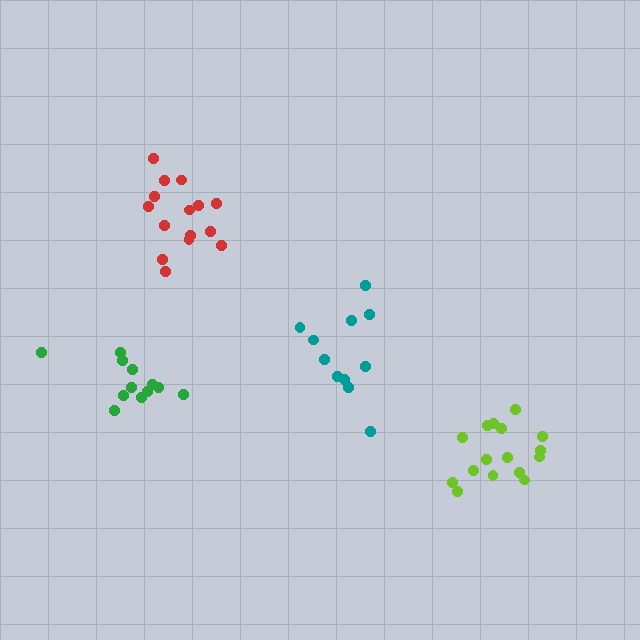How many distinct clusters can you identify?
There are 4 distinct clusters.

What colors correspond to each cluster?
The clusters are colored: teal, green, lime, red.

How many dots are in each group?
Group 1: 11 dots, Group 2: 12 dots, Group 3: 16 dots, Group 4: 15 dots (54 total).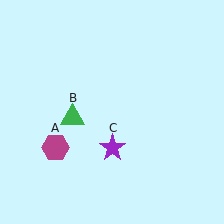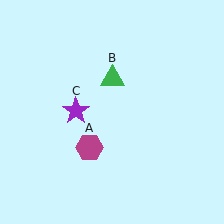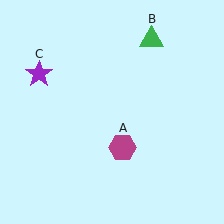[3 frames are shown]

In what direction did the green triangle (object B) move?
The green triangle (object B) moved up and to the right.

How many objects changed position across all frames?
3 objects changed position: magenta hexagon (object A), green triangle (object B), purple star (object C).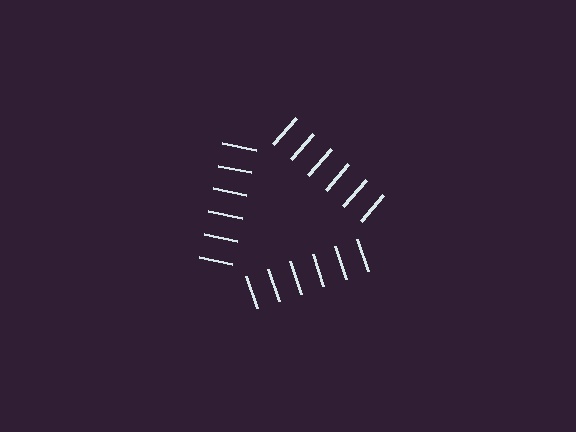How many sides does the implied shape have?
3 sides — the line-ends trace a triangle.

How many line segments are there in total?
18 — 6 along each of the 3 edges.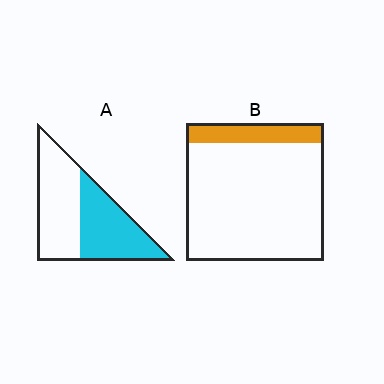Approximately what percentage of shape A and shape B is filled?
A is approximately 50% and B is approximately 15%.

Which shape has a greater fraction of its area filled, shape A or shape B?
Shape A.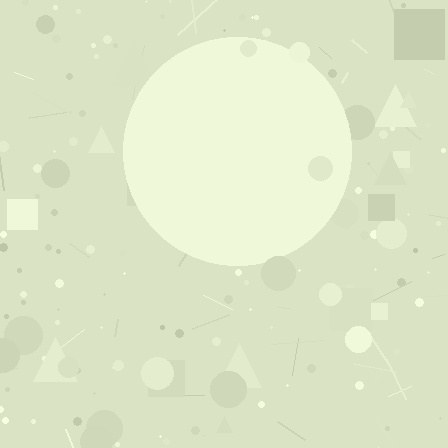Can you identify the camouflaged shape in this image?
The camouflaged shape is a circle.